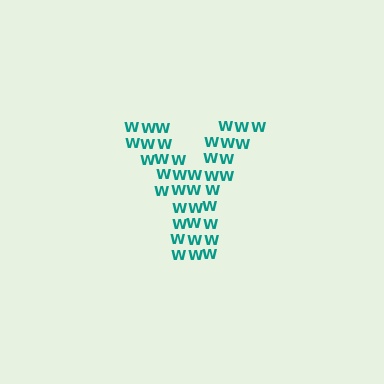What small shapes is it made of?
It is made of small letter W's.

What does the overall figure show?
The overall figure shows the letter Y.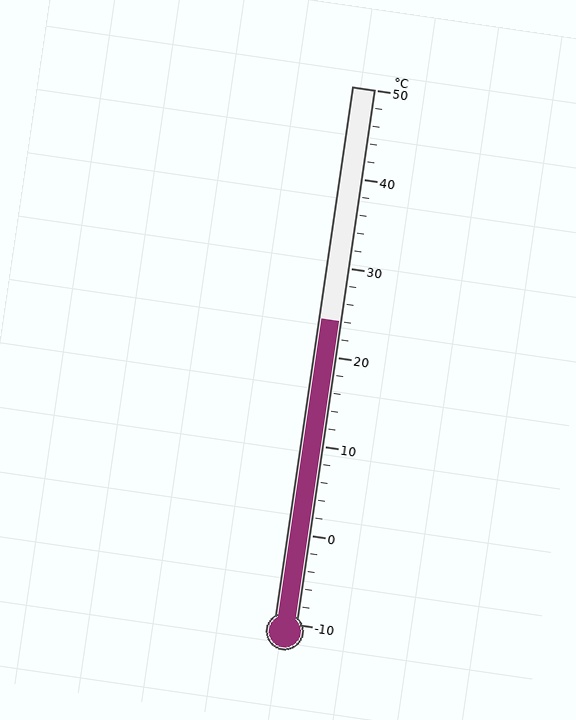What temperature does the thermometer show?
The thermometer shows approximately 24°C.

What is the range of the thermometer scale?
The thermometer scale ranges from -10°C to 50°C.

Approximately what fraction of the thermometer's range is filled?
The thermometer is filled to approximately 55% of its range.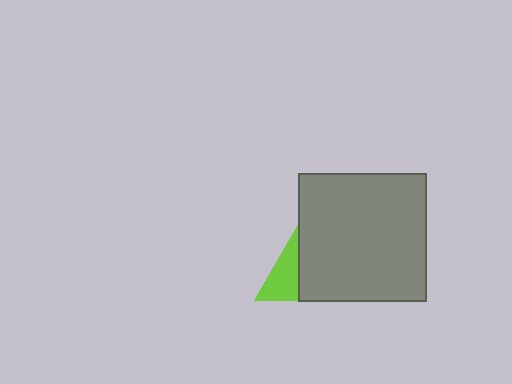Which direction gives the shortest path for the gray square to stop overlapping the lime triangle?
Moving right gives the shortest separation.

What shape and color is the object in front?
The object in front is a gray square.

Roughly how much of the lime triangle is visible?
About half of it is visible (roughly 46%).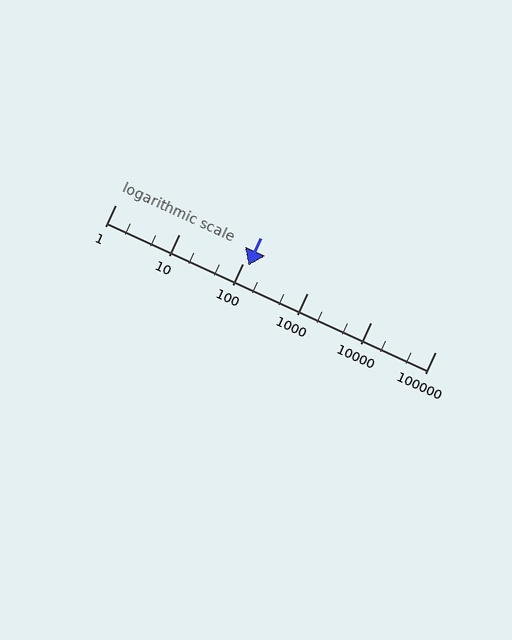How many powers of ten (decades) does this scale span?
The scale spans 5 decades, from 1 to 100000.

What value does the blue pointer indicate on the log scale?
The pointer indicates approximately 120.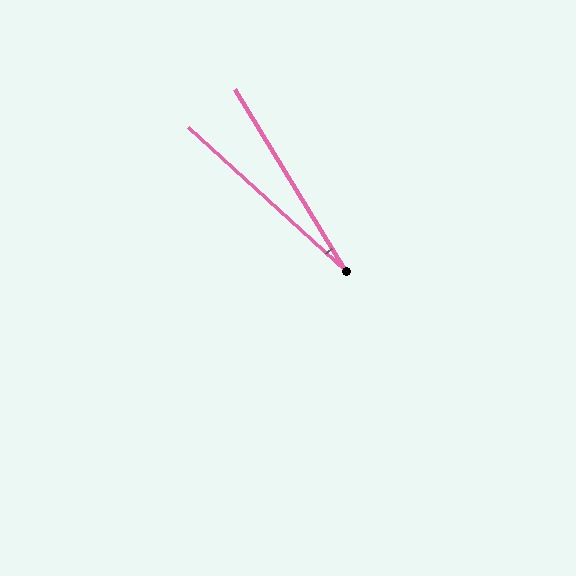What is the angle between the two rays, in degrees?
Approximately 16 degrees.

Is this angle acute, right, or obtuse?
It is acute.